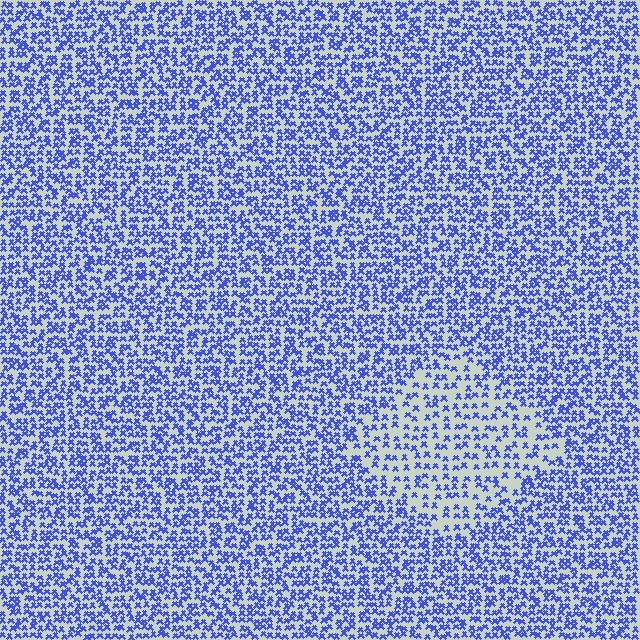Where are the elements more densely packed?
The elements are more densely packed outside the diamond boundary.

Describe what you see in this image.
The image contains small blue elements arranged at two different densities. A diamond-shaped region is visible where the elements are less densely packed than the surrounding area.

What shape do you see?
I see a diamond.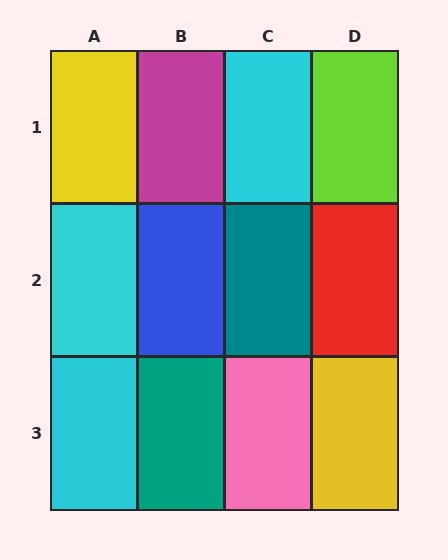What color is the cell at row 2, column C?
Teal.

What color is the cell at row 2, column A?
Cyan.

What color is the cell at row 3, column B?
Teal.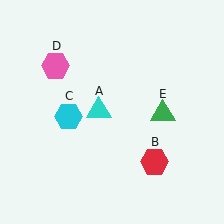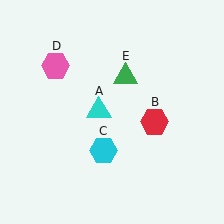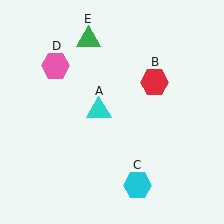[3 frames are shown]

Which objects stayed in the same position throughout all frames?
Cyan triangle (object A) and pink hexagon (object D) remained stationary.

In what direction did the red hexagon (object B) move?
The red hexagon (object B) moved up.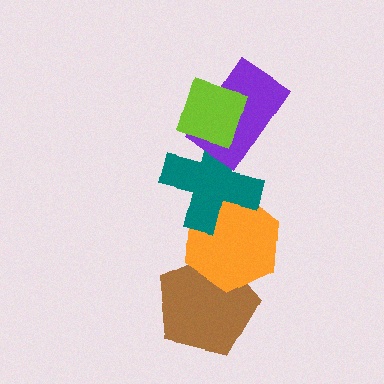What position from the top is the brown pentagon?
The brown pentagon is 5th from the top.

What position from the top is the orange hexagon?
The orange hexagon is 4th from the top.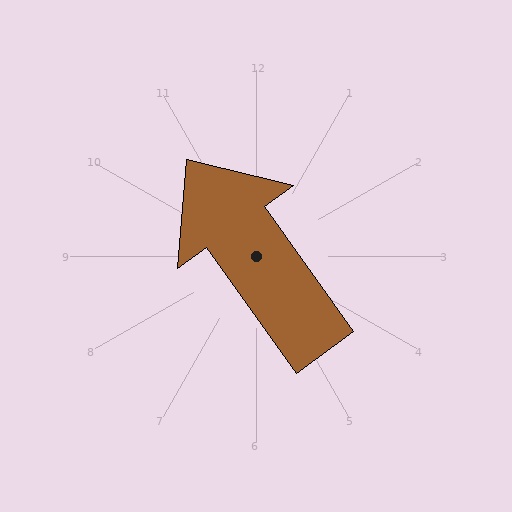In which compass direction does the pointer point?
Northwest.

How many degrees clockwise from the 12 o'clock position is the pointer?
Approximately 324 degrees.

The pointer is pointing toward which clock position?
Roughly 11 o'clock.